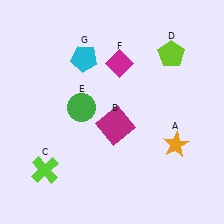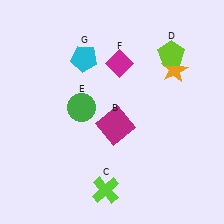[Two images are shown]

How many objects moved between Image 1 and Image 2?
2 objects moved between the two images.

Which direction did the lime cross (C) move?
The lime cross (C) moved right.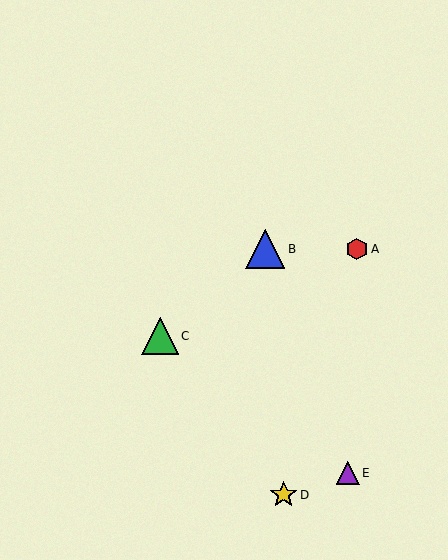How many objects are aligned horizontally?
2 objects (A, B) are aligned horizontally.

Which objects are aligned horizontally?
Objects A, B are aligned horizontally.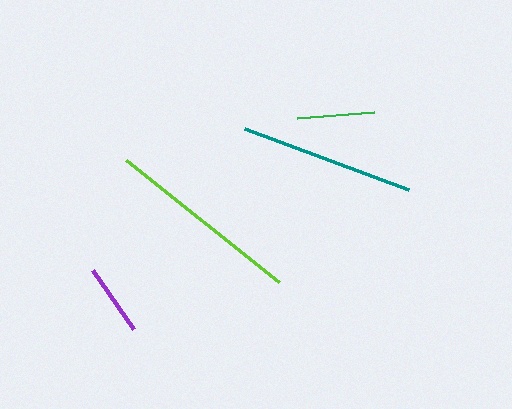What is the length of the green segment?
The green segment is approximately 77 pixels long.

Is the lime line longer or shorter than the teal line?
The lime line is longer than the teal line.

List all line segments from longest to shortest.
From longest to shortest: lime, teal, green, purple.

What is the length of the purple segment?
The purple segment is approximately 72 pixels long.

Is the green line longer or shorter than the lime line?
The lime line is longer than the green line.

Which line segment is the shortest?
The purple line is the shortest at approximately 72 pixels.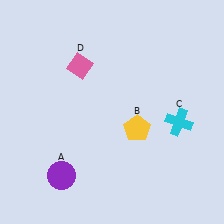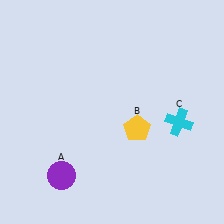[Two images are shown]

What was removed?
The pink diamond (D) was removed in Image 2.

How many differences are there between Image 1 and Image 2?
There is 1 difference between the two images.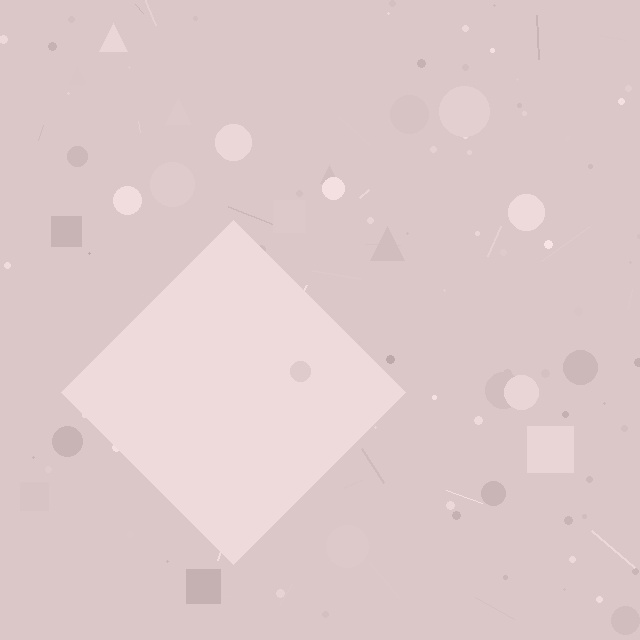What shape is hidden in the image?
A diamond is hidden in the image.